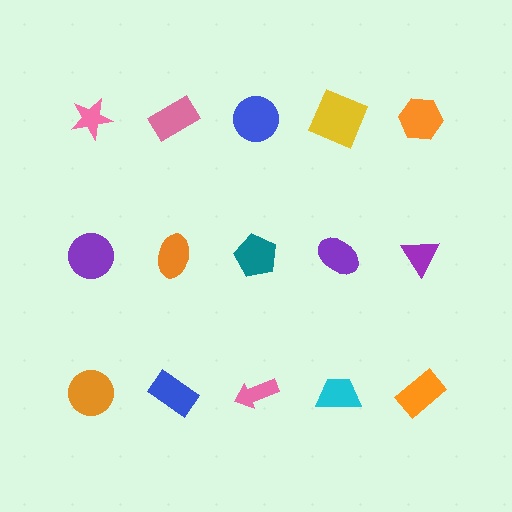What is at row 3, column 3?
A pink arrow.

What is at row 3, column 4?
A cyan trapezoid.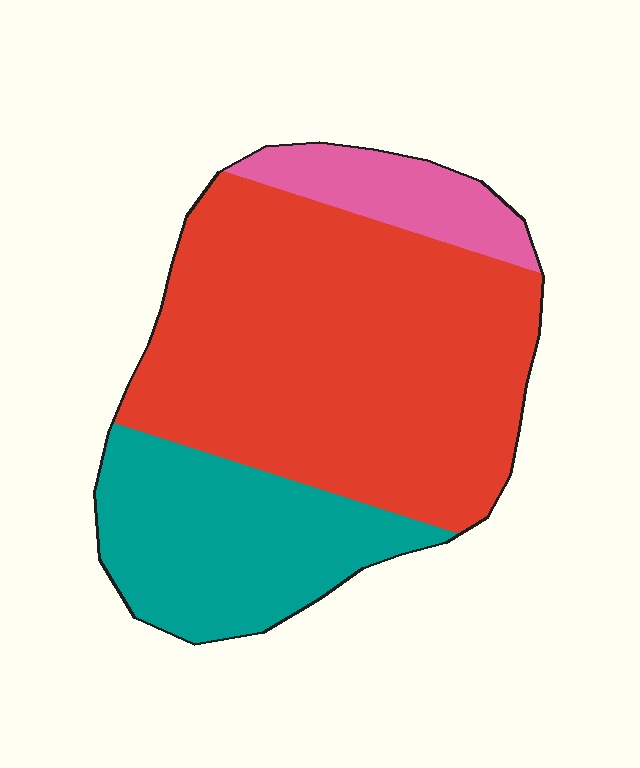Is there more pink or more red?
Red.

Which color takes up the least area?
Pink, at roughly 10%.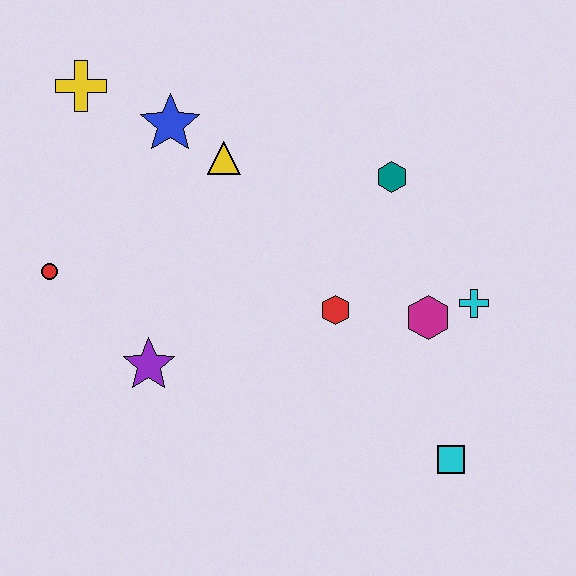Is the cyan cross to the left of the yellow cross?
No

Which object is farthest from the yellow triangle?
The cyan square is farthest from the yellow triangle.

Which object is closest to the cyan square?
The magenta hexagon is closest to the cyan square.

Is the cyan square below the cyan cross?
Yes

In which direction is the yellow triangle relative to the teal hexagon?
The yellow triangle is to the left of the teal hexagon.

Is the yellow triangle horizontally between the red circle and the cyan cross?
Yes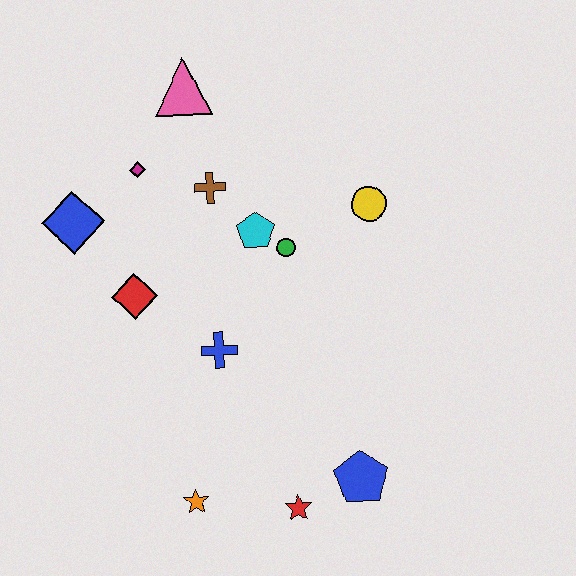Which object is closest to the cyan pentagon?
The green circle is closest to the cyan pentagon.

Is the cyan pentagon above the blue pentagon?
Yes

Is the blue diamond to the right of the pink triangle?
No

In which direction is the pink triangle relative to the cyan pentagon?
The pink triangle is above the cyan pentagon.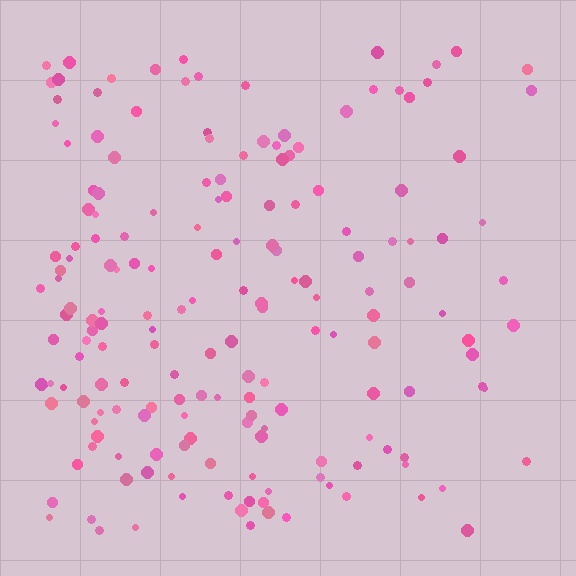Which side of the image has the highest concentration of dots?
The left.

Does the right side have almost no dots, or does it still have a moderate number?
Still a moderate number, just noticeably fewer than the left.